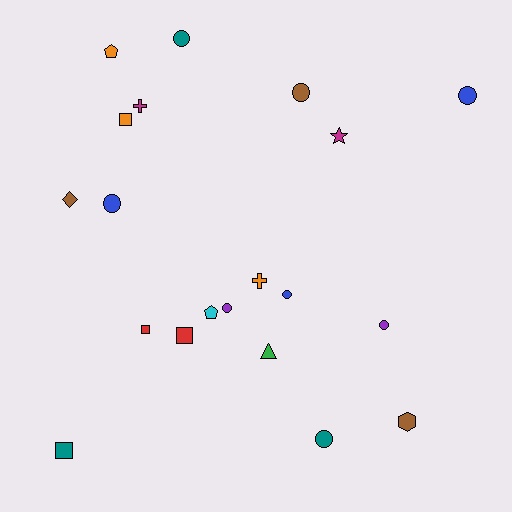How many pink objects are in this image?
There are no pink objects.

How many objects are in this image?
There are 20 objects.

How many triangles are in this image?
There is 1 triangle.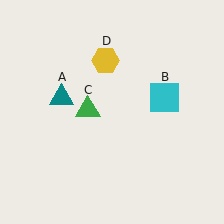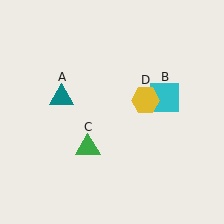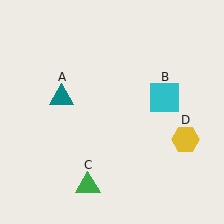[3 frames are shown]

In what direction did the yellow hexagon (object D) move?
The yellow hexagon (object D) moved down and to the right.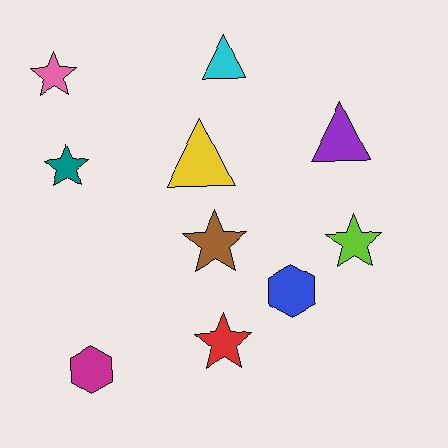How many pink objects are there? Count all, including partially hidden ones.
There is 1 pink object.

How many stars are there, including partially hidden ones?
There are 5 stars.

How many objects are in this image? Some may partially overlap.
There are 10 objects.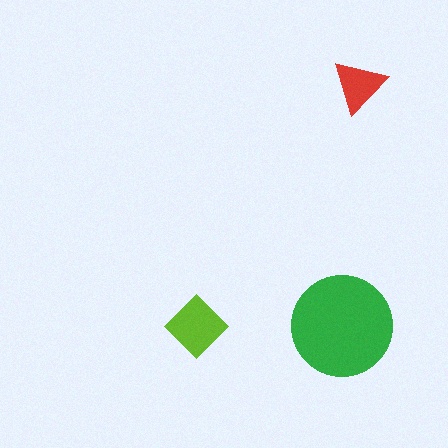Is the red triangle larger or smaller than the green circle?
Smaller.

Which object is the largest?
The green circle.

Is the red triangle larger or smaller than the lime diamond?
Smaller.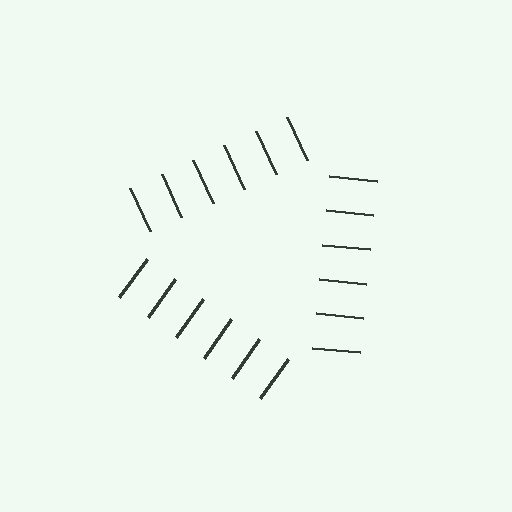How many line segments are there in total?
18 — 6 along each of the 3 edges.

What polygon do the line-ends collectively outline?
An illusory triangle — the line segments terminate on its edges but no continuous stroke is drawn.